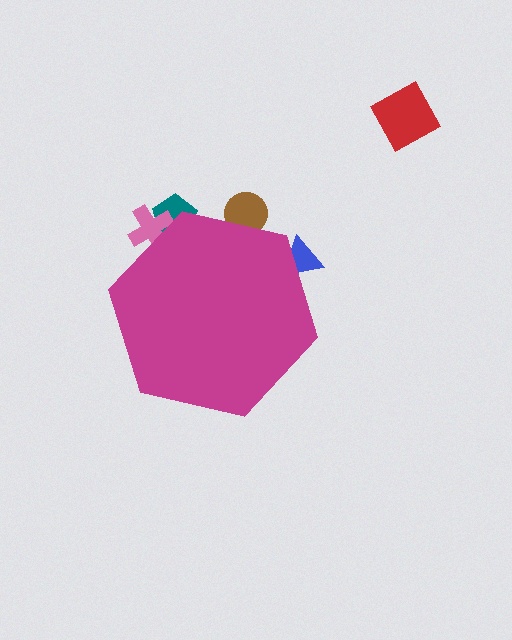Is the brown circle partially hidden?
Yes, the brown circle is partially hidden behind the magenta hexagon.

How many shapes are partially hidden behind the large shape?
4 shapes are partially hidden.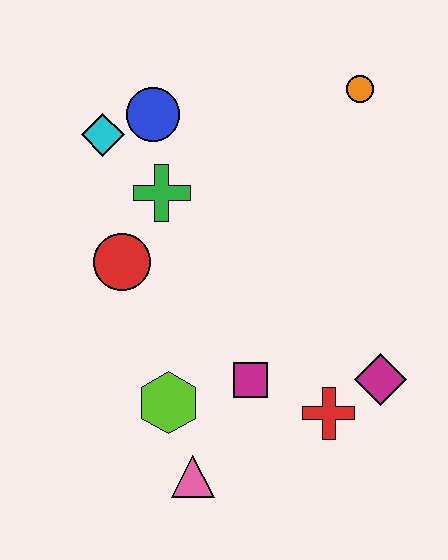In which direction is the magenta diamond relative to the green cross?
The magenta diamond is to the right of the green cross.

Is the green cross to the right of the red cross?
No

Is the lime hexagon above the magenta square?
No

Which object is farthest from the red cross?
The cyan diamond is farthest from the red cross.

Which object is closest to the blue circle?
The cyan diamond is closest to the blue circle.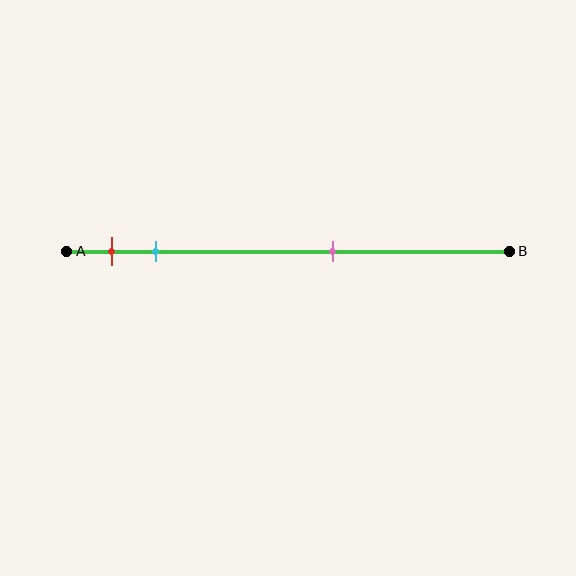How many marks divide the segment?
There are 3 marks dividing the segment.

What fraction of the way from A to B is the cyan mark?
The cyan mark is approximately 20% (0.2) of the way from A to B.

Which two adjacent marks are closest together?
The red and cyan marks are the closest adjacent pair.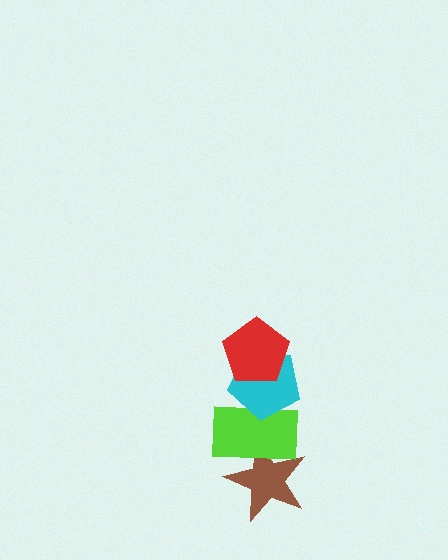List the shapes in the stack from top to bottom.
From top to bottom: the red pentagon, the cyan pentagon, the lime rectangle, the brown star.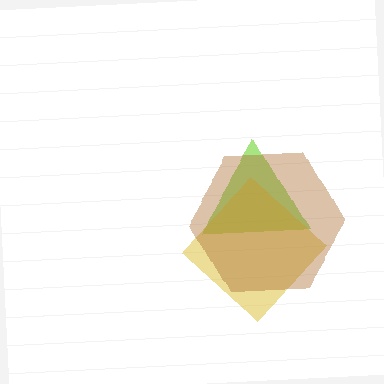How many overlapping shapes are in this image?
There are 3 overlapping shapes in the image.